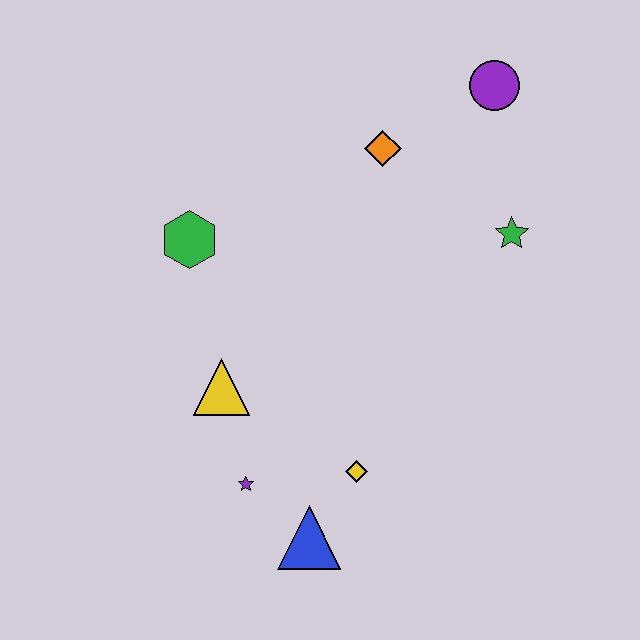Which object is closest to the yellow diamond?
The blue triangle is closest to the yellow diamond.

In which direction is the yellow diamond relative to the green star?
The yellow diamond is below the green star.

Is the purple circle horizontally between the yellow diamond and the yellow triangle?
No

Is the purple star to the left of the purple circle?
Yes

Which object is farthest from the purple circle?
The blue triangle is farthest from the purple circle.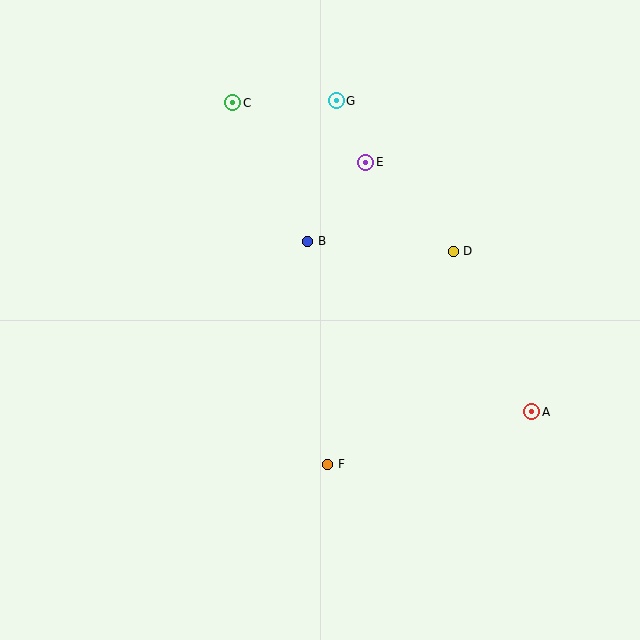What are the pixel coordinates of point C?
Point C is at (233, 103).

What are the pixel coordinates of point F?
Point F is at (328, 464).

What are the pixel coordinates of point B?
Point B is at (308, 241).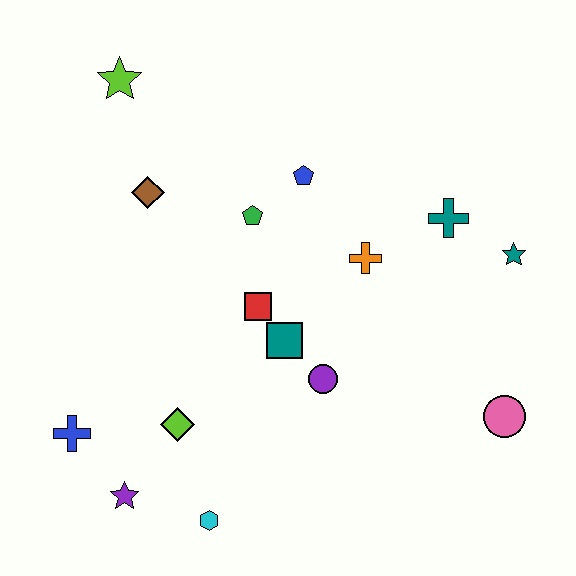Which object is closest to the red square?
The teal square is closest to the red square.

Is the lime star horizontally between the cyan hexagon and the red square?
No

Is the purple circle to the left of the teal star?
Yes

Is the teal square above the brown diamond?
No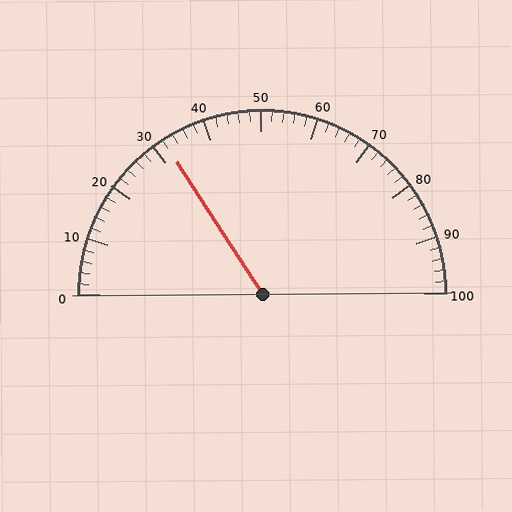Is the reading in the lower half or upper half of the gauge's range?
The reading is in the lower half of the range (0 to 100).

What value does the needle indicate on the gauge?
The needle indicates approximately 32.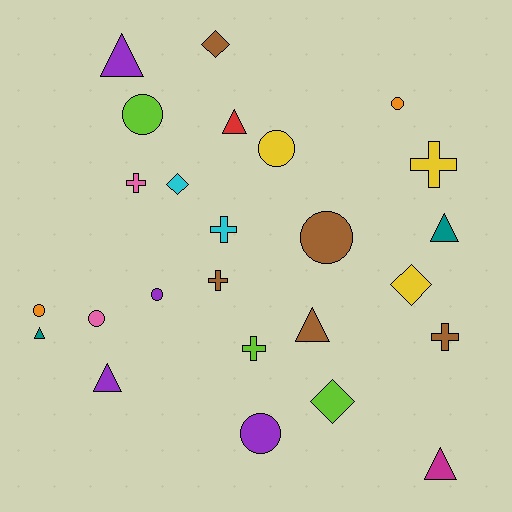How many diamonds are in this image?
There are 4 diamonds.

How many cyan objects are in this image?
There are 2 cyan objects.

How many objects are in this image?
There are 25 objects.